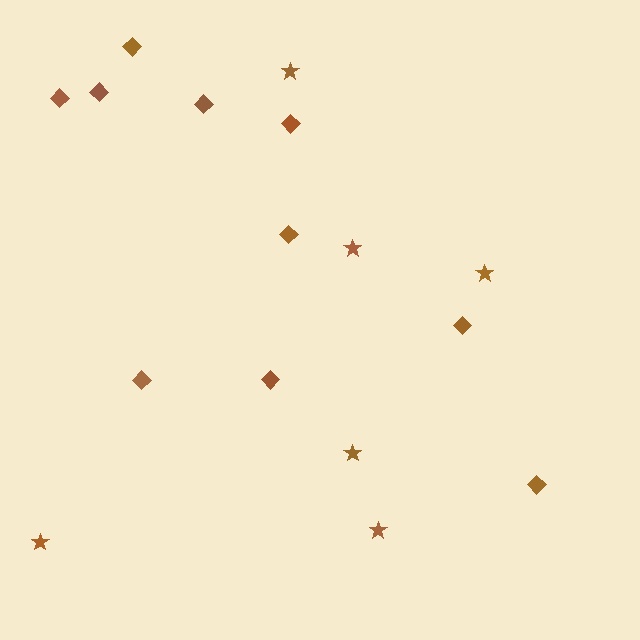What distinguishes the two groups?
There are 2 groups: one group of diamonds (10) and one group of stars (6).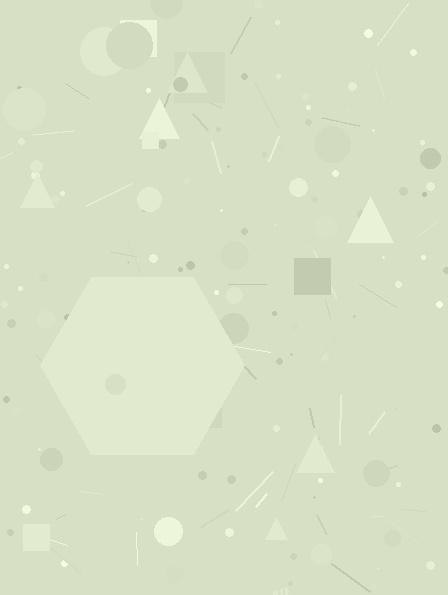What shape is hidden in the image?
A hexagon is hidden in the image.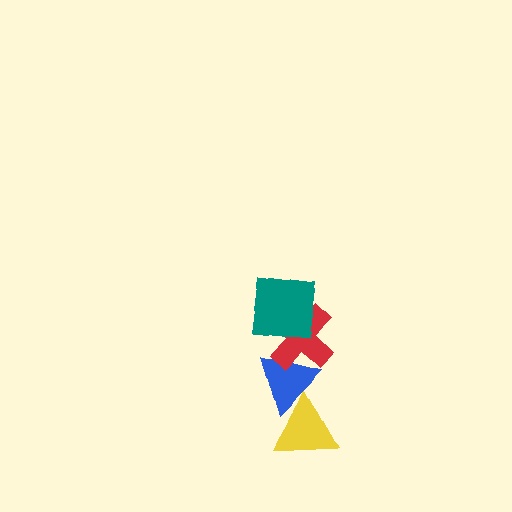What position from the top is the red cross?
The red cross is 2nd from the top.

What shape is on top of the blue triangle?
The red cross is on top of the blue triangle.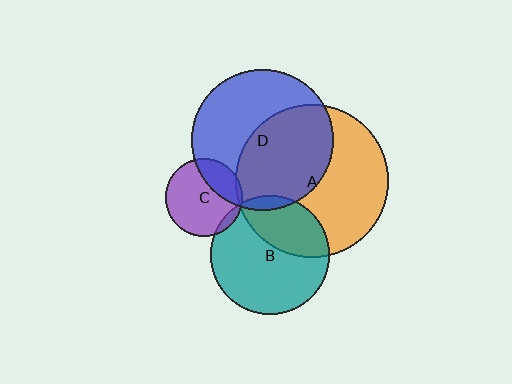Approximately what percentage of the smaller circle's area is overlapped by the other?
Approximately 5%.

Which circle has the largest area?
Circle A (orange).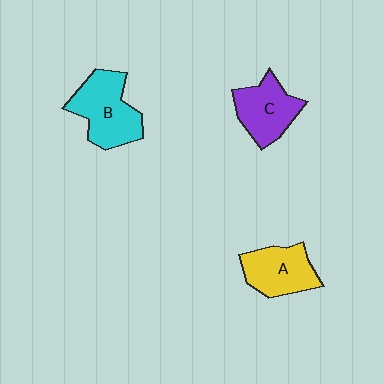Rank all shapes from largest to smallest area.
From largest to smallest: B (cyan), C (purple), A (yellow).